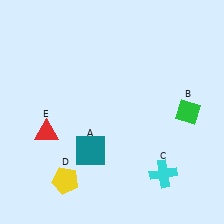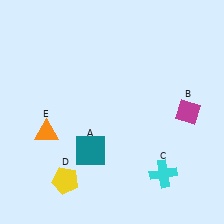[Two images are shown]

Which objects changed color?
B changed from green to magenta. E changed from red to orange.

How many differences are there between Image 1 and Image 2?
There are 2 differences between the two images.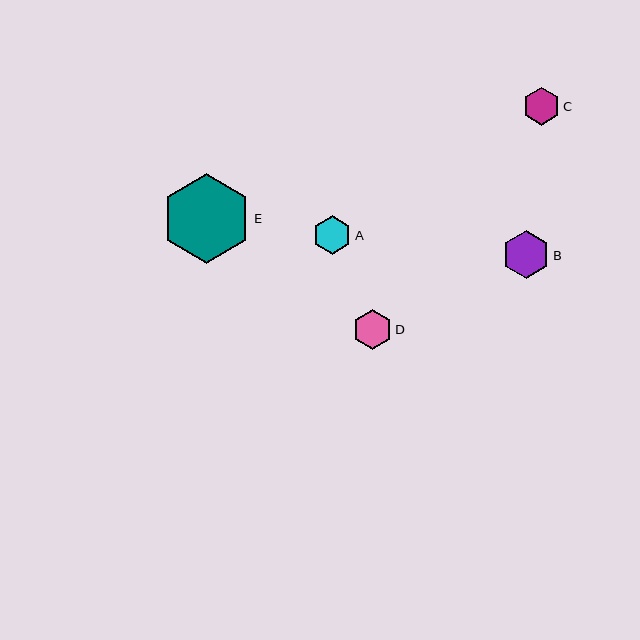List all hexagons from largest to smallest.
From largest to smallest: E, B, D, A, C.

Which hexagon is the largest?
Hexagon E is the largest with a size of approximately 90 pixels.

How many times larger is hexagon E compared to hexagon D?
Hexagon E is approximately 2.3 times the size of hexagon D.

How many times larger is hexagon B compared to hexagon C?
Hexagon B is approximately 1.3 times the size of hexagon C.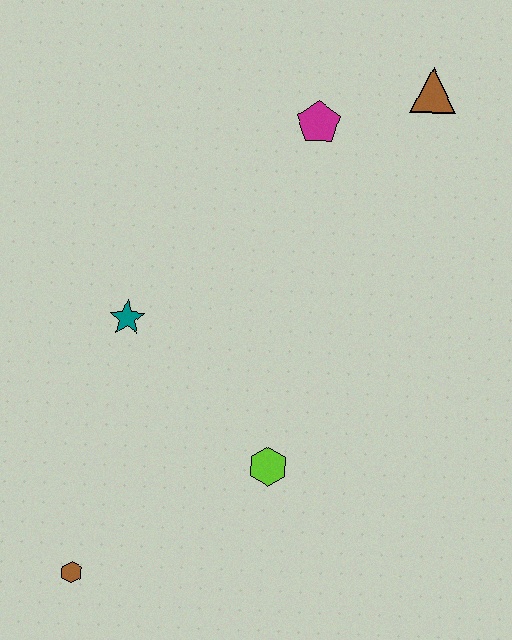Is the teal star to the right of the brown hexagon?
Yes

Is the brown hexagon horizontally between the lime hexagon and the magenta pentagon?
No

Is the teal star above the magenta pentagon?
No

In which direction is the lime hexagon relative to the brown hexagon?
The lime hexagon is to the right of the brown hexagon.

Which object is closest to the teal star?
The lime hexagon is closest to the teal star.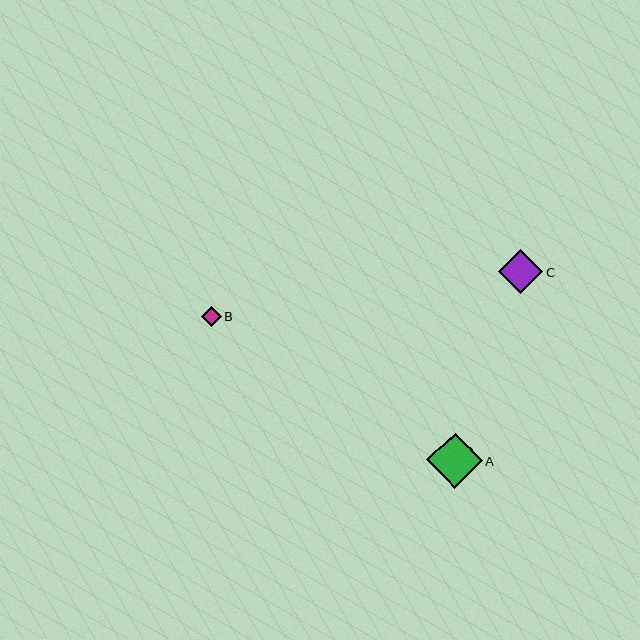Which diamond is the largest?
Diamond A is the largest with a size of approximately 55 pixels.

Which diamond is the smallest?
Diamond B is the smallest with a size of approximately 20 pixels.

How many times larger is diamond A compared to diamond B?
Diamond A is approximately 2.8 times the size of diamond B.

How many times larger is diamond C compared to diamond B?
Diamond C is approximately 2.2 times the size of diamond B.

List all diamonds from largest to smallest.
From largest to smallest: A, C, B.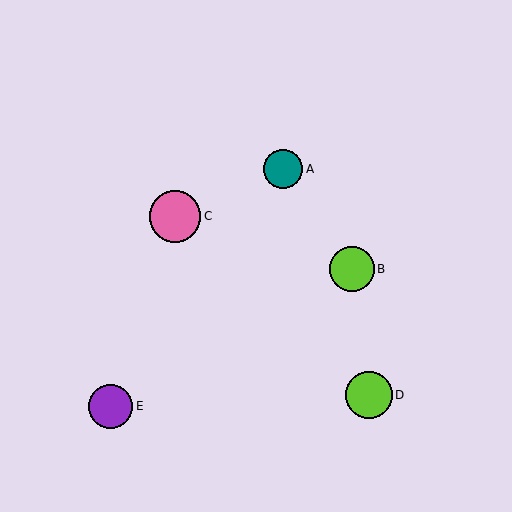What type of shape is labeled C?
Shape C is a pink circle.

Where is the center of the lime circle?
The center of the lime circle is at (369, 395).